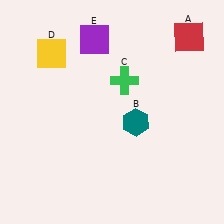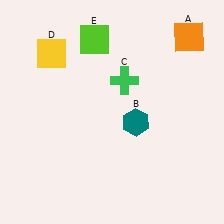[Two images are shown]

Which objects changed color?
A changed from red to orange. E changed from purple to lime.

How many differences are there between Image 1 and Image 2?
There are 2 differences between the two images.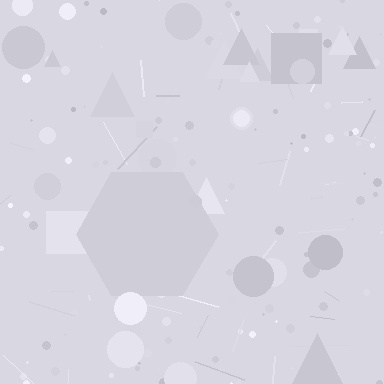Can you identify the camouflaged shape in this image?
The camouflaged shape is a hexagon.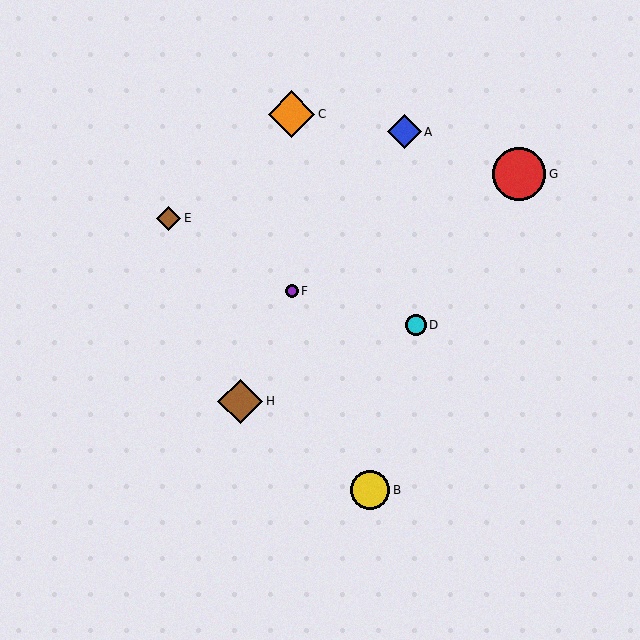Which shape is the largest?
The red circle (labeled G) is the largest.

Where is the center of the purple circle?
The center of the purple circle is at (292, 291).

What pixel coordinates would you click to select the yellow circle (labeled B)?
Click at (370, 490) to select the yellow circle B.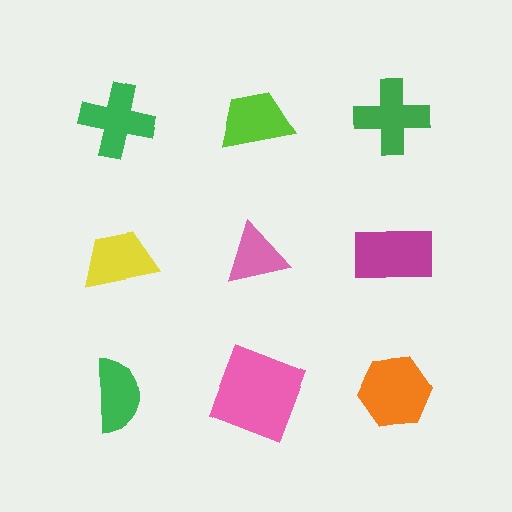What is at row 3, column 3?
An orange hexagon.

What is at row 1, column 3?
A green cross.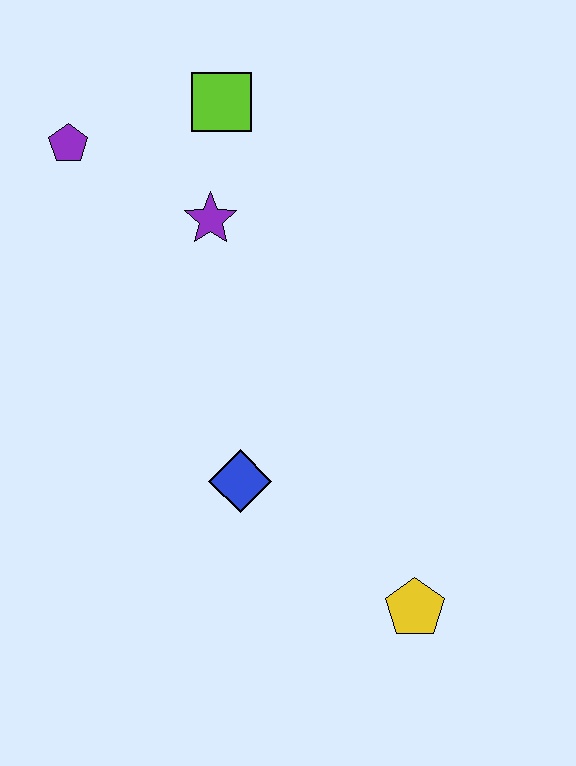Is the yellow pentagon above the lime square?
No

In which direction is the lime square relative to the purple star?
The lime square is above the purple star.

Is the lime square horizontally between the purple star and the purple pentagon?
No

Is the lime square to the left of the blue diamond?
Yes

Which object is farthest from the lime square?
The yellow pentagon is farthest from the lime square.